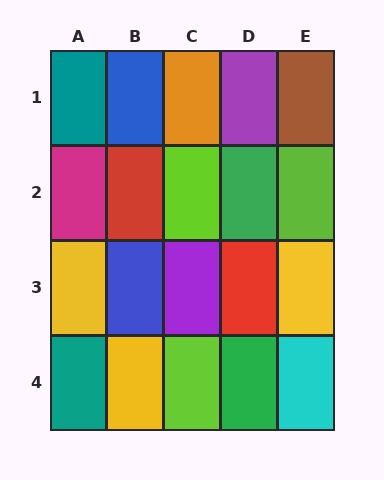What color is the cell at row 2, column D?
Green.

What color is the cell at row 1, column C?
Orange.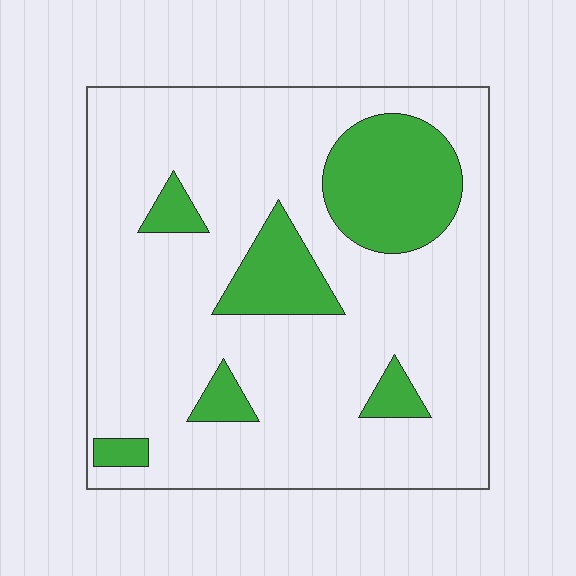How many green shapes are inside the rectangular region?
6.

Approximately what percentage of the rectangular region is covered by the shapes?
Approximately 20%.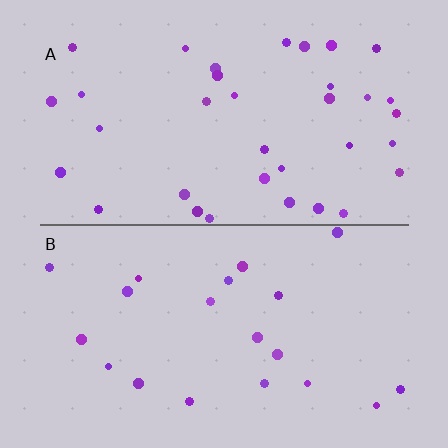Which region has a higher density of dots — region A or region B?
A (the top).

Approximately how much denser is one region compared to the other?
Approximately 1.8× — region A over region B.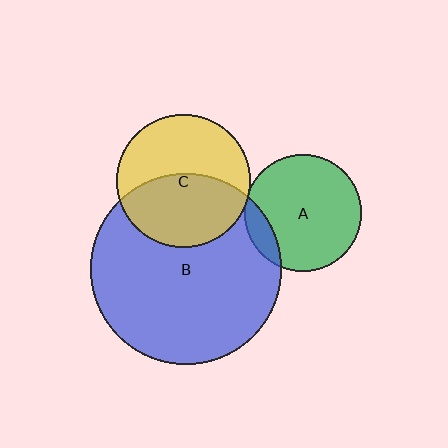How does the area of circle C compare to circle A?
Approximately 1.3 times.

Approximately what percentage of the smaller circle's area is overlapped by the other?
Approximately 50%.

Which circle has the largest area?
Circle B (blue).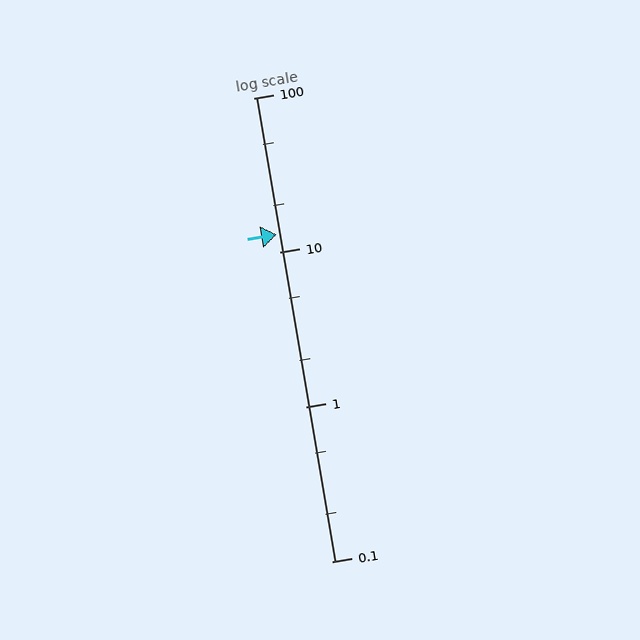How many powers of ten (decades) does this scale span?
The scale spans 3 decades, from 0.1 to 100.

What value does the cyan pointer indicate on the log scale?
The pointer indicates approximately 13.